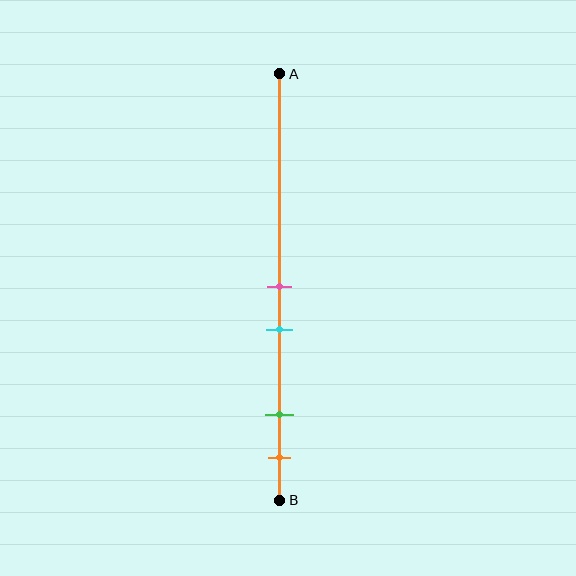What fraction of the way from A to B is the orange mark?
The orange mark is approximately 90% (0.9) of the way from A to B.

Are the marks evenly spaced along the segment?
No, the marks are not evenly spaced.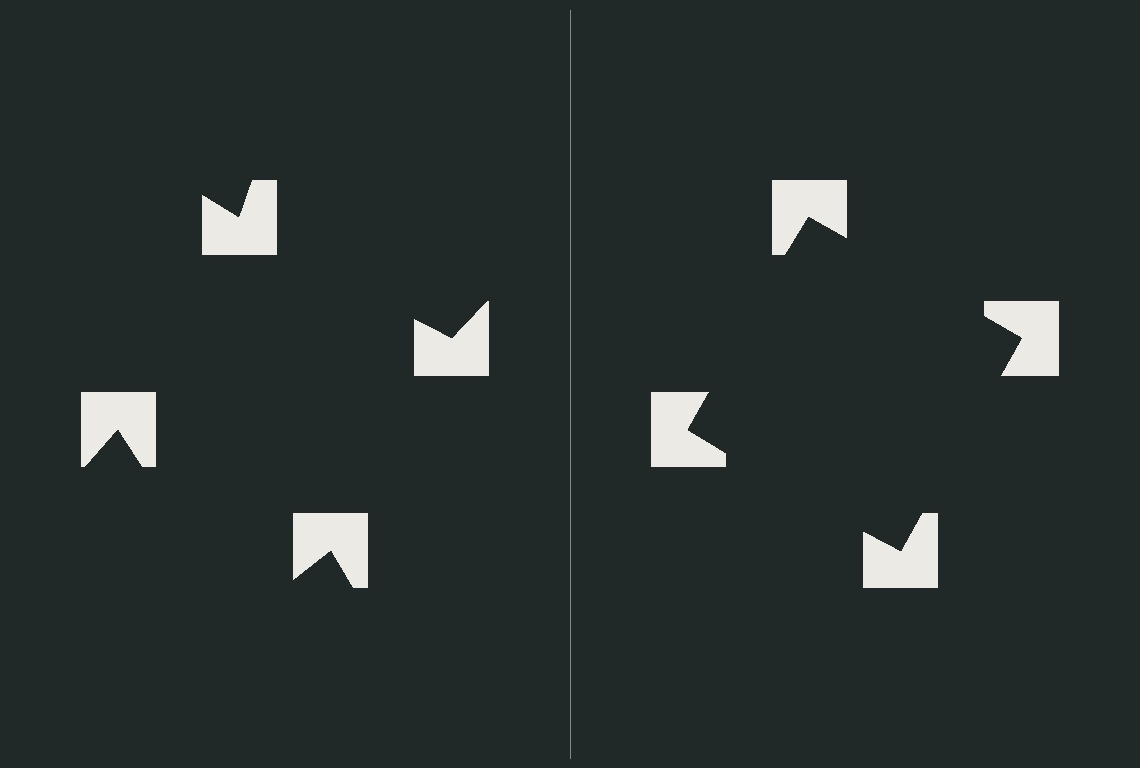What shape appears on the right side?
An illusory square.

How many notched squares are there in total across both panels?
8 — 4 on each side.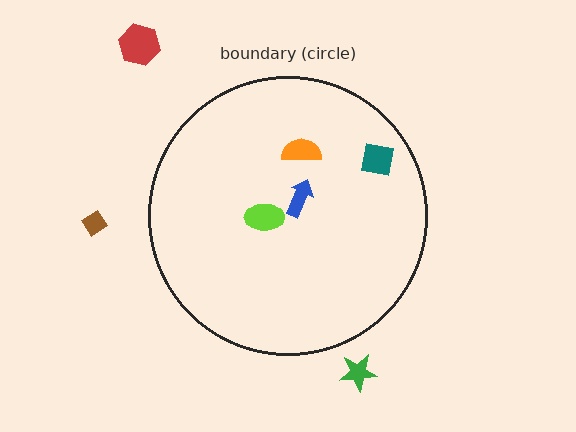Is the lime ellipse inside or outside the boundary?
Inside.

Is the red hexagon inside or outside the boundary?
Outside.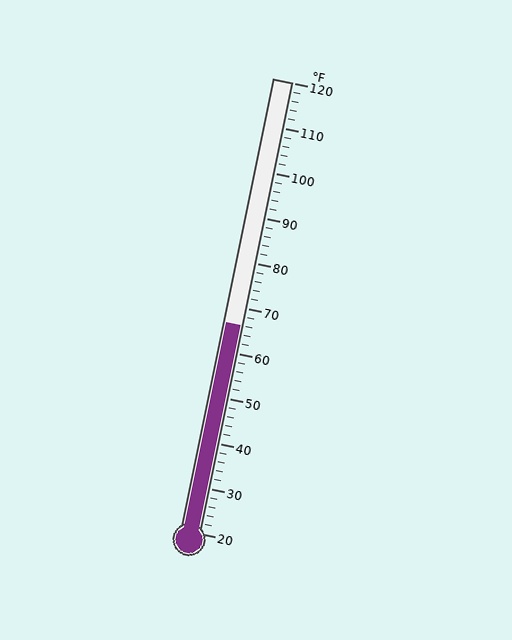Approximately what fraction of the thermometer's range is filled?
The thermometer is filled to approximately 45% of its range.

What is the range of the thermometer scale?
The thermometer scale ranges from 20°F to 120°F.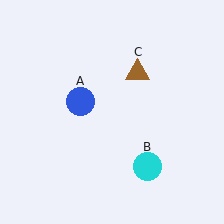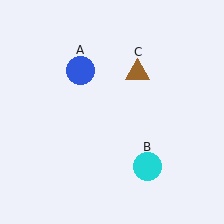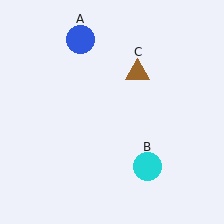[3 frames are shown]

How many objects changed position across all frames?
1 object changed position: blue circle (object A).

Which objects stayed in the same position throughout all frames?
Cyan circle (object B) and brown triangle (object C) remained stationary.